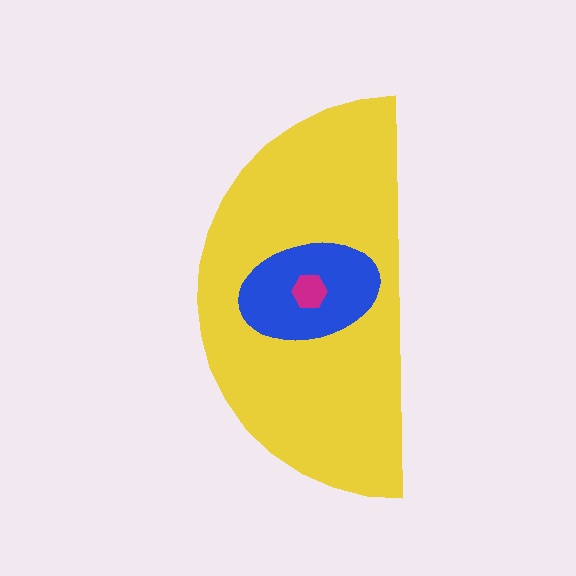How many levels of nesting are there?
3.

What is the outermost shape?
The yellow semicircle.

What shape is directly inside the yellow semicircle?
The blue ellipse.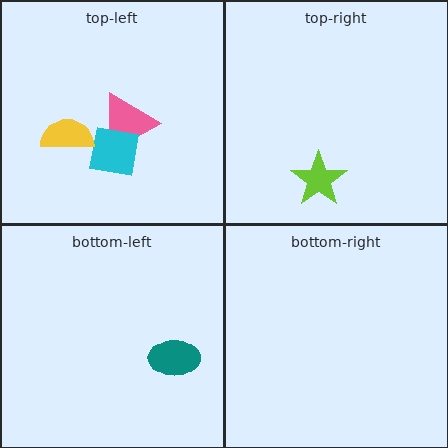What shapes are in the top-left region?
The pink triangle, the cyan square, the yellow semicircle.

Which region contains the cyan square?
The top-left region.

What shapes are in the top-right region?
The lime star.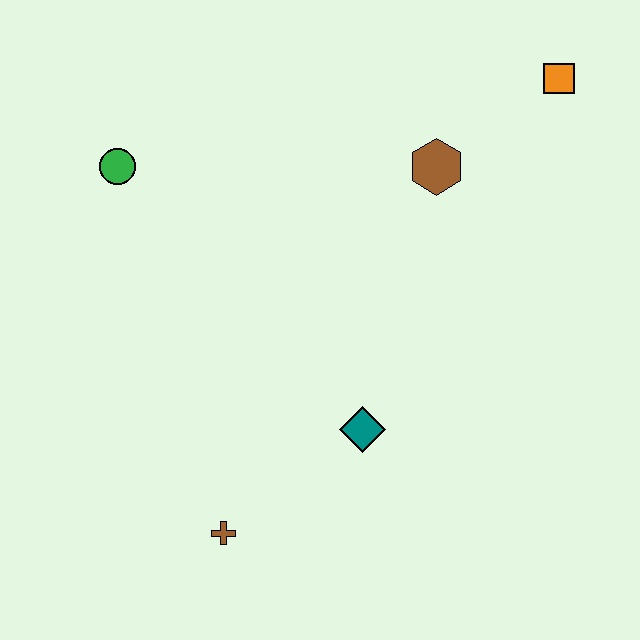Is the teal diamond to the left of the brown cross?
No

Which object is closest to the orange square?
The brown hexagon is closest to the orange square.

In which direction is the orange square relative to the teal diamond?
The orange square is above the teal diamond.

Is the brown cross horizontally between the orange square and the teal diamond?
No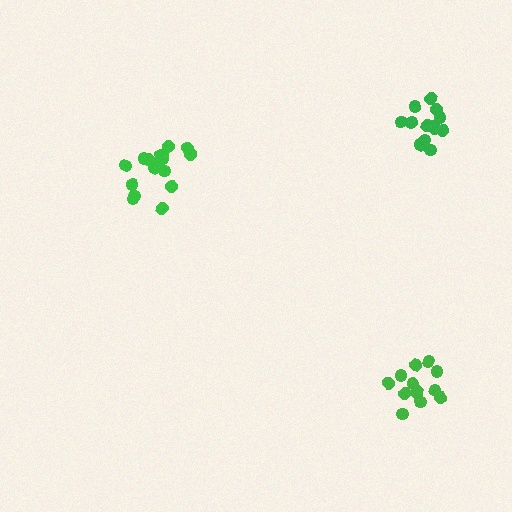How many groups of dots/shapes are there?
There are 3 groups.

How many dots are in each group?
Group 1: 17 dots, Group 2: 13 dots, Group 3: 13 dots (43 total).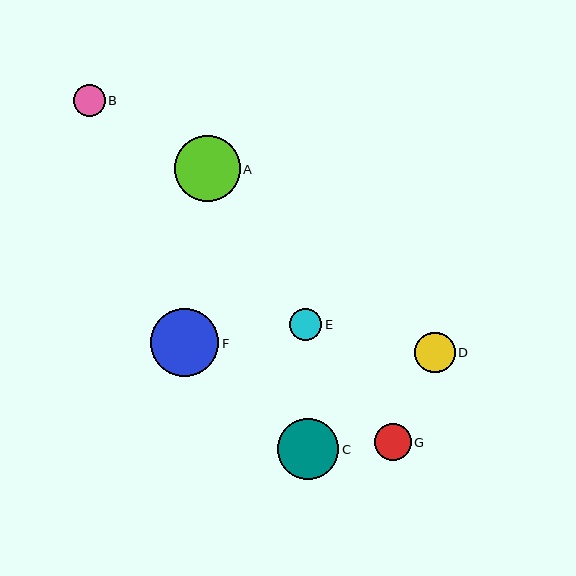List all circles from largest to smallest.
From largest to smallest: F, A, C, D, G, E, B.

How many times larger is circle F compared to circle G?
Circle F is approximately 1.8 times the size of circle G.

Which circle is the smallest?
Circle B is the smallest with a size of approximately 32 pixels.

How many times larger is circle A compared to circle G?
Circle A is approximately 1.8 times the size of circle G.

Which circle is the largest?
Circle F is the largest with a size of approximately 68 pixels.